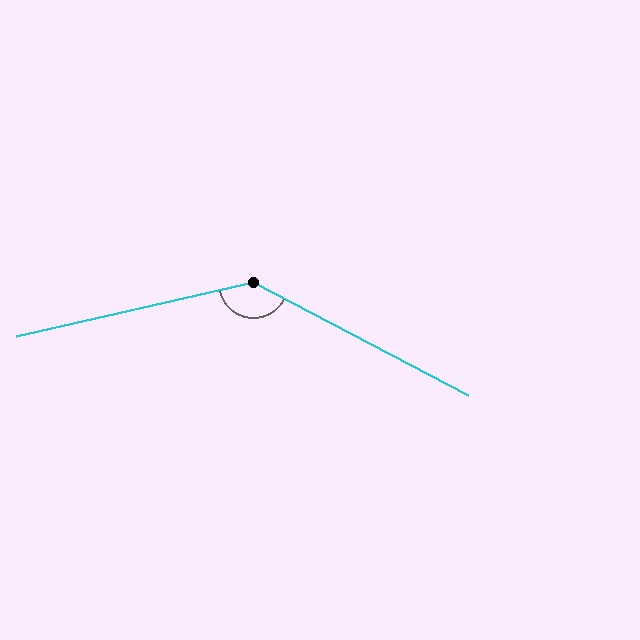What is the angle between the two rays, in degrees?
Approximately 140 degrees.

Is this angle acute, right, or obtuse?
It is obtuse.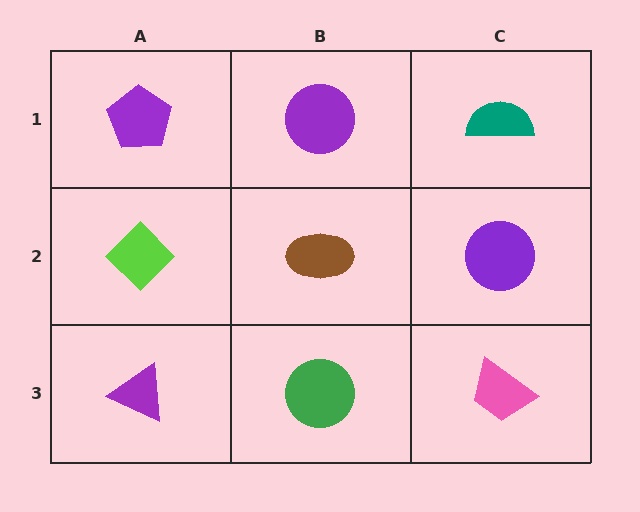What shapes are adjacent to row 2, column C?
A teal semicircle (row 1, column C), a pink trapezoid (row 3, column C), a brown ellipse (row 2, column B).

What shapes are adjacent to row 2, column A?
A purple pentagon (row 1, column A), a purple triangle (row 3, column A), a brown ellipse (row 2, column B).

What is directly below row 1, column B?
A brown ellipse.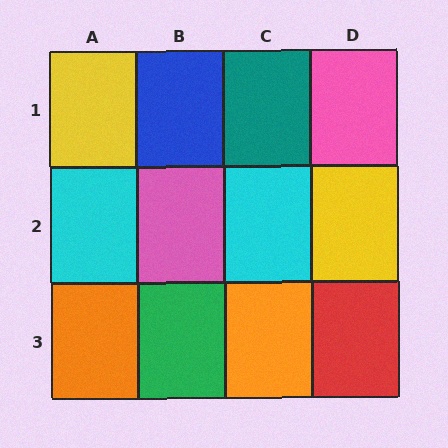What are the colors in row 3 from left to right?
Orange, green, orange, red.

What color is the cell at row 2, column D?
Yellow.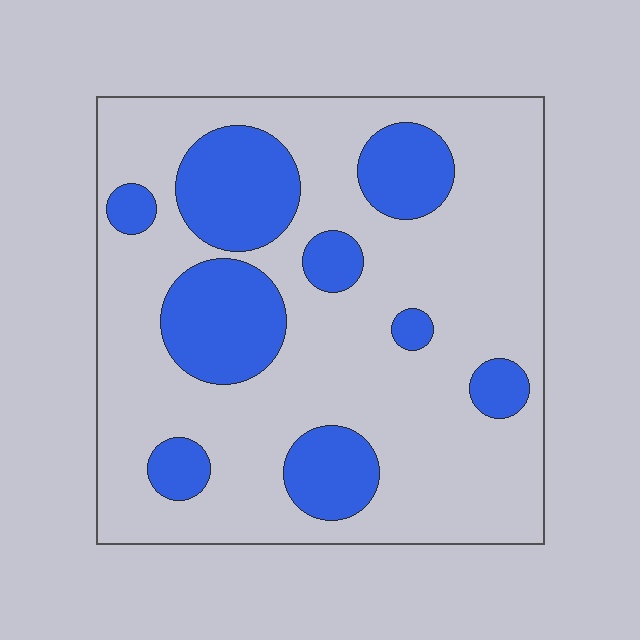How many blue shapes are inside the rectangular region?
9.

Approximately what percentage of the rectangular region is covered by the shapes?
Approximately 25%.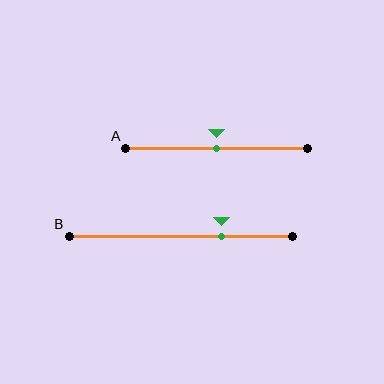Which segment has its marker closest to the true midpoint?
Segment A has its marker closest to the true midpoint.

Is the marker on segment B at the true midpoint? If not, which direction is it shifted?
No, the marker on segment B is shifted to the right by about 18% of the segment length.